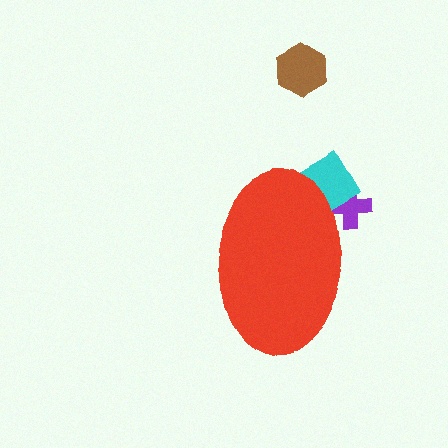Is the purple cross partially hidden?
Yes, the purple cross is partially hidden behind the red ellipse.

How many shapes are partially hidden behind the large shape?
2 shapes are partially hidden.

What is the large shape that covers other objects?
A red ellipse.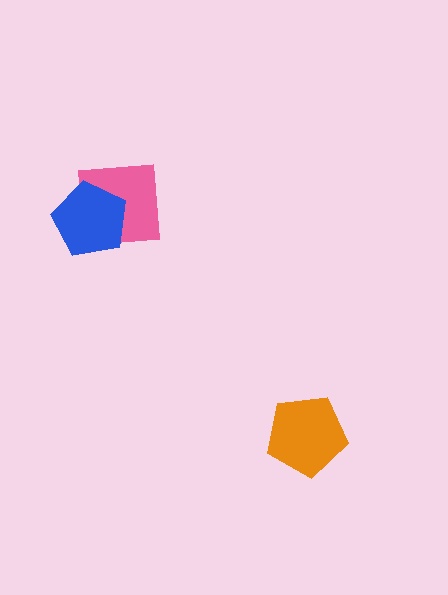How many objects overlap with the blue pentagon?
1 object overlaps with the blue pentagon.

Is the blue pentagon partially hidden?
No, no other shape covers it.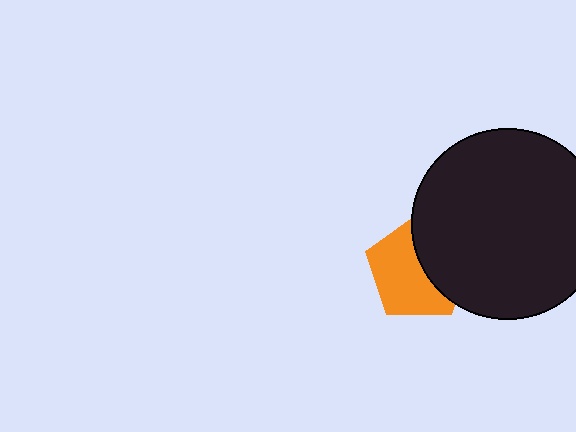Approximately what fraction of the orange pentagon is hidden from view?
Roughly 41% of the orange pentagon is hidden behind the black circle.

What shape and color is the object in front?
The object in front is a black circle.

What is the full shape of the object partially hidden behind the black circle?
The partially hidden object is an orange pentagon.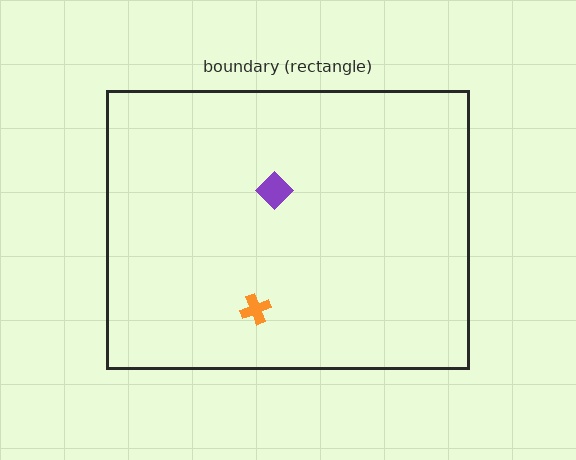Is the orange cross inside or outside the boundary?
Inside.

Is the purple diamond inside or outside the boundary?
Inside.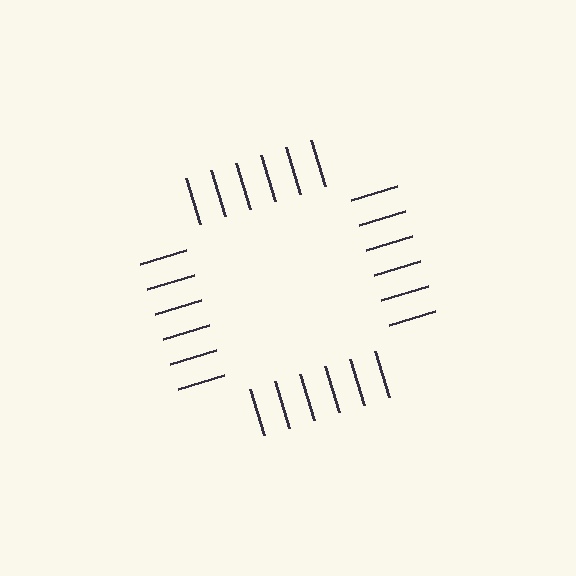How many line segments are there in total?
24 — 6 along each of the 4 edges.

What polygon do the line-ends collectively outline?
An illusory square — the line segments terminate on its edges but no continuous stroke is drawn.